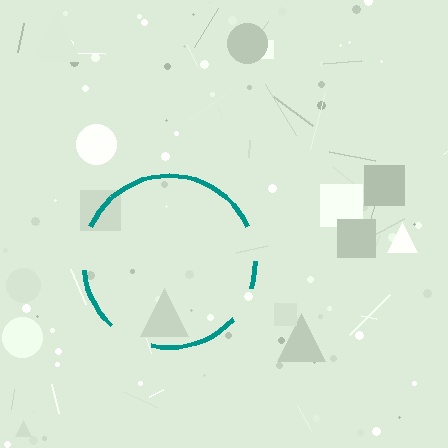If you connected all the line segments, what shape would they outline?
They would outline a circle.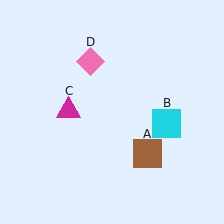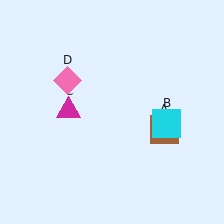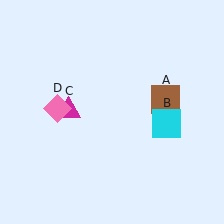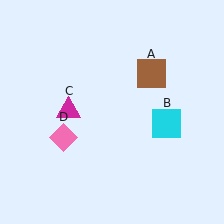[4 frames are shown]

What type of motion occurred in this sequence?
The brown square (object A), pink diamond (object D) rotated counterclockwise around the center of the scene.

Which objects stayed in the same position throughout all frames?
Cyan square (object B) and magenta triangle (object C) remained stationary.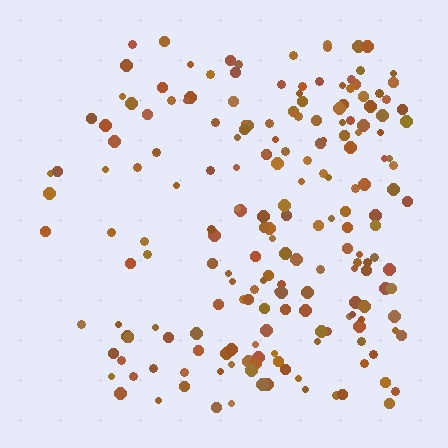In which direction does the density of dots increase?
From left to right, with the right side densest.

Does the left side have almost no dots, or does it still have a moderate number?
Still a moderate number, just noticeably fewer than the right.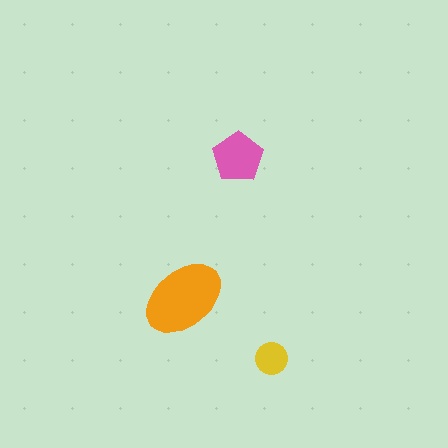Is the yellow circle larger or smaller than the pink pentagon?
Smaller.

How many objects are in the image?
There are 3 objects in the image.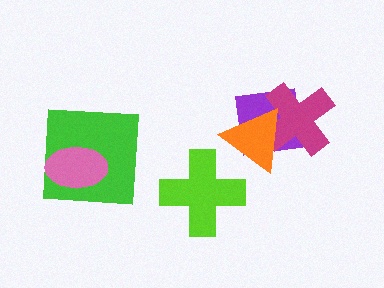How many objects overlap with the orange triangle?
2 objects overlap with the orange triangle.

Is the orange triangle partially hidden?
No, no other shape covers it.